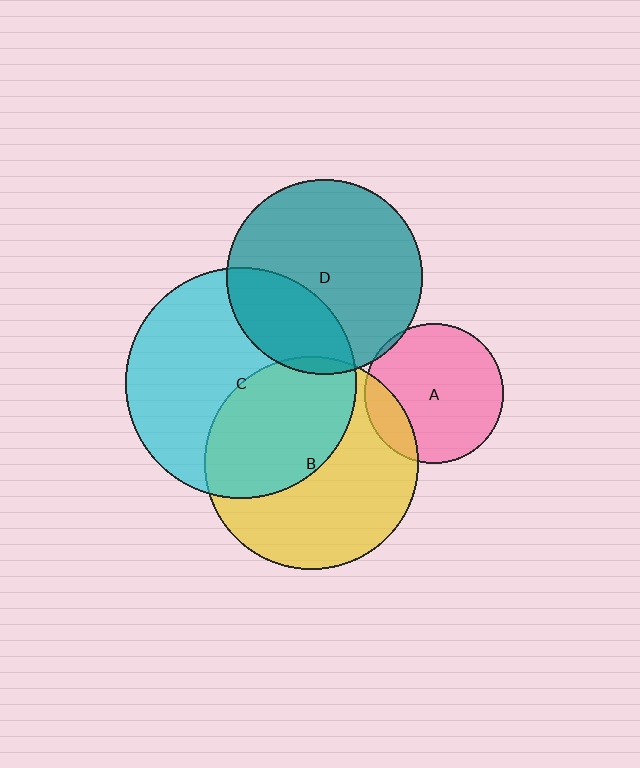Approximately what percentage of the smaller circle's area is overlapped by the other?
Approximately 5%.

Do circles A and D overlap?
Yes.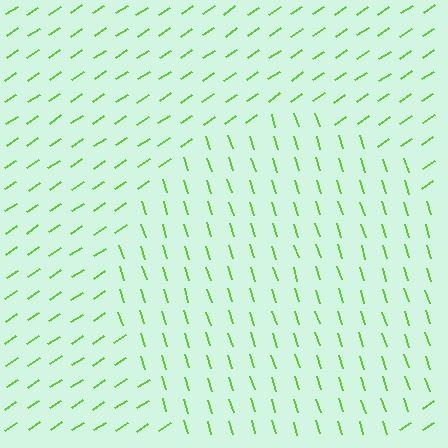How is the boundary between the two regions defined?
The boundary is defined purely by a change in line orientation (approximately 74 degrees difference). All lines are the same color and thickness.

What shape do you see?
I see a circle.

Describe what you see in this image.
The image is filled with small lime line segments. A circle region in the image has lines oriented differently from the surrounding lines, creating a visible texture boundary.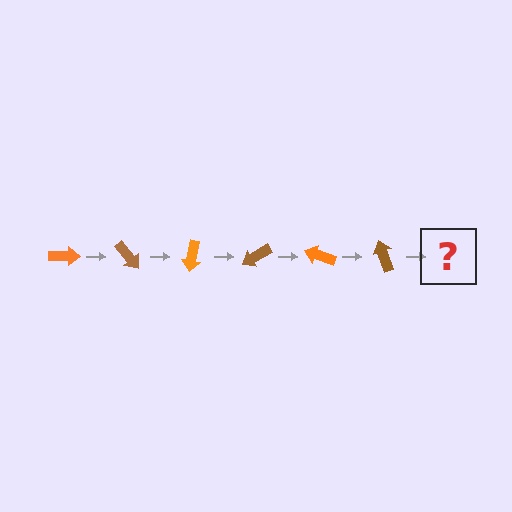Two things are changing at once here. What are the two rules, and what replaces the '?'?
The two rules are that it rotates 50 degrees each step and the color cycles through orange and brown. The '?' should be an orange arrow, rotated 300 degrees from the start.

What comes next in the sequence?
The next element should be an orange arrow, rotated 300 degrees from the start.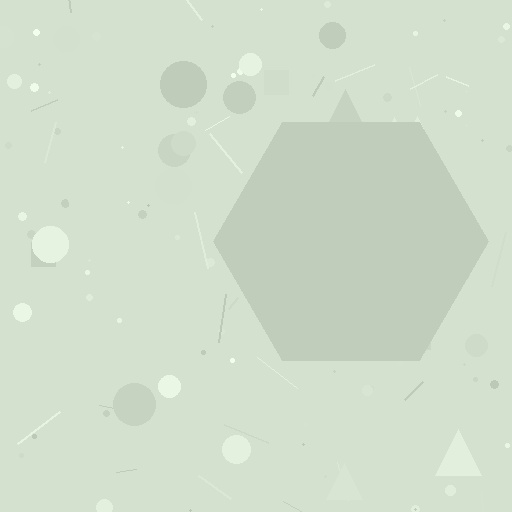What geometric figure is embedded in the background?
A hexagon is embedded in the background.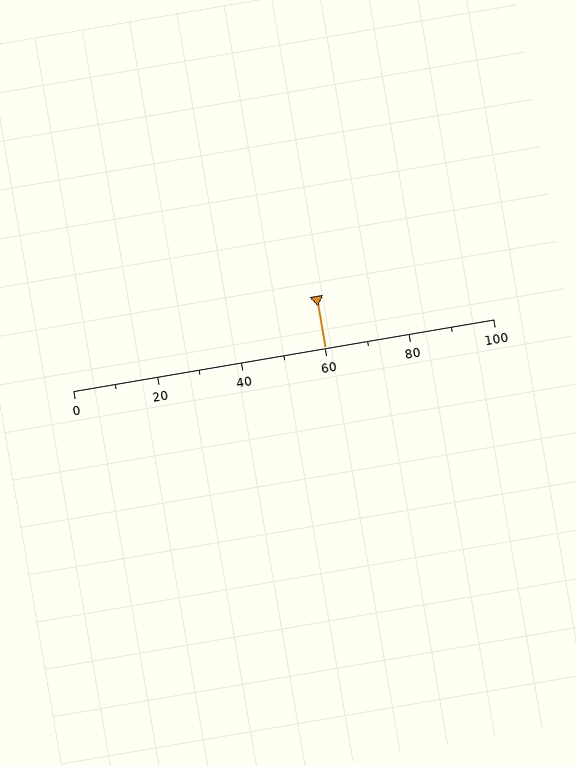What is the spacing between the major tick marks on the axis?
The major ticks are spaced 20 apart.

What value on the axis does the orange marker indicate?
The marker indicates approximately 60.